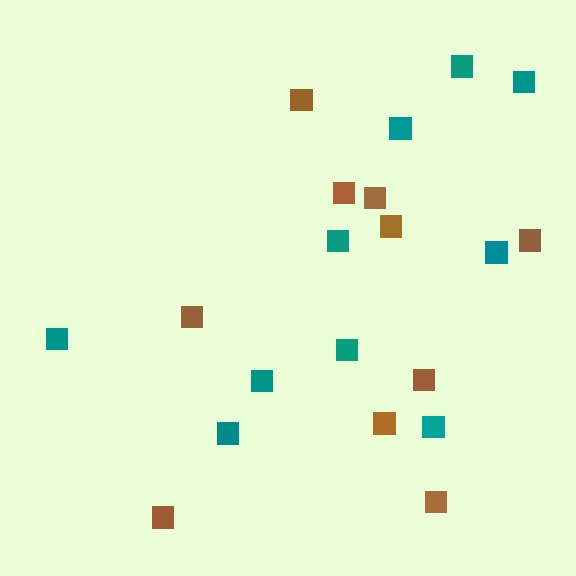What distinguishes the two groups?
There are 2 groups: one group of brown squares (10) and one group of teal squares (10).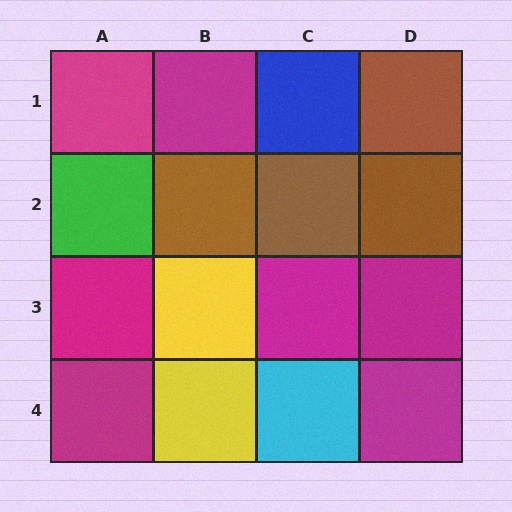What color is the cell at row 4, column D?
Magenta.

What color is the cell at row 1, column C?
Blue.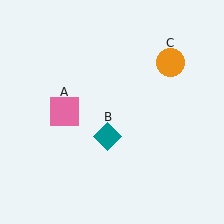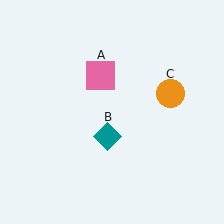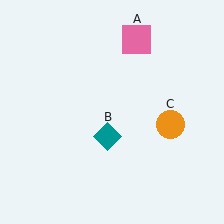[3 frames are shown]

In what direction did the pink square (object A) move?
The pink square (object A) moved up and to the right.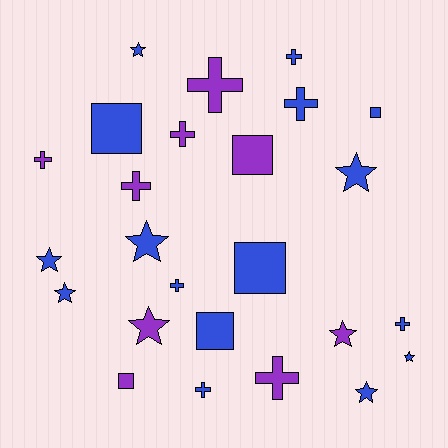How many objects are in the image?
There are 25 objects.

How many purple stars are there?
There are 2 purple stars.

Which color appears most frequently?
Blue, with 16 objects.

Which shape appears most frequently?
Cross, with 10 objects.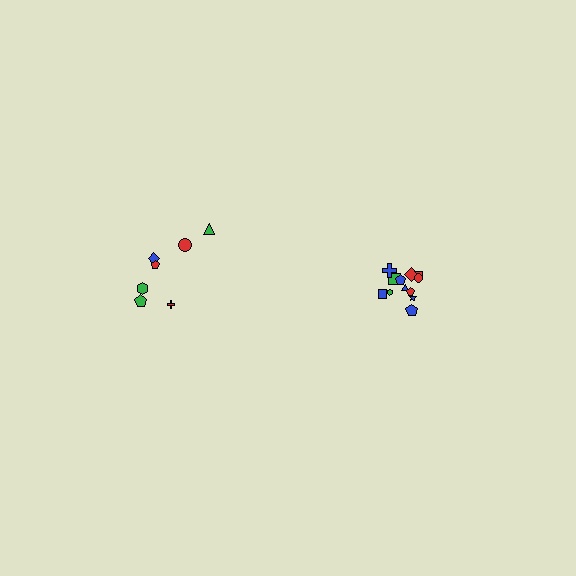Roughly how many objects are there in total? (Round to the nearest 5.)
Roughly 20 objects in total.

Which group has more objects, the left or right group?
The right group.